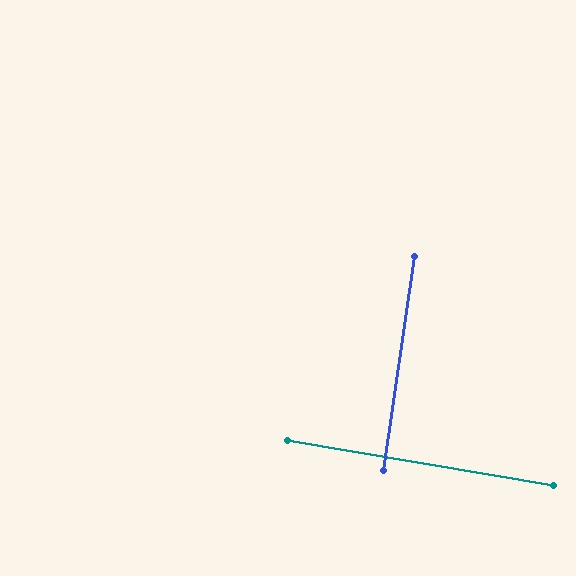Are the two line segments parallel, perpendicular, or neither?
Perpendicular — they meet at approximately 89°.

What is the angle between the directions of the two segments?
Approximately 89 degrees.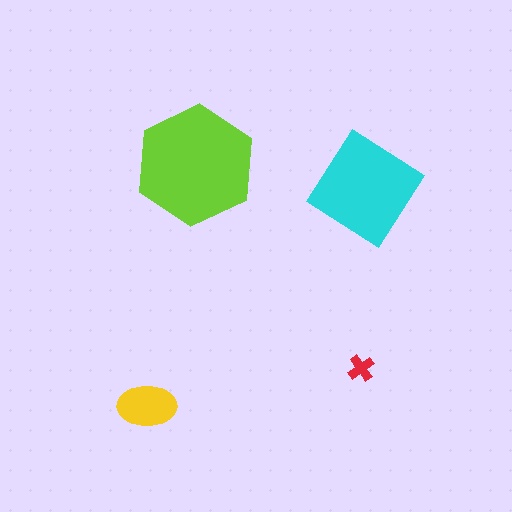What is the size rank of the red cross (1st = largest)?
4th.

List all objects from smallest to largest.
The red cross, the yellow ellipse, the cyan diamond, the lime hexagon.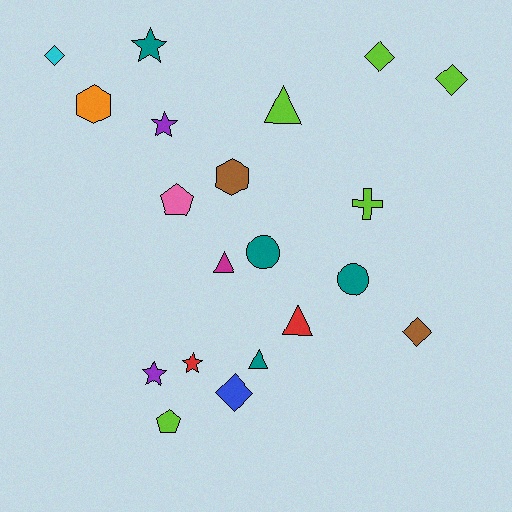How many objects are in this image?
There are 20 objects.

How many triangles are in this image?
There are 4 triangles.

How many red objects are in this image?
There are 2 red objects.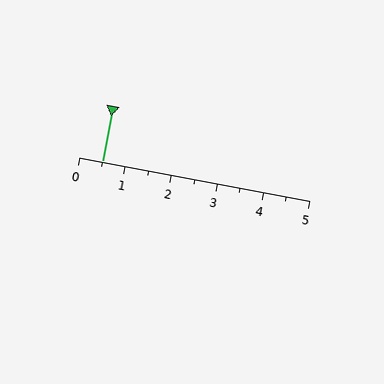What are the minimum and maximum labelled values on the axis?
The axis runs from 0 to 5.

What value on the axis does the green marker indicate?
The marker indicates approximately 0.5.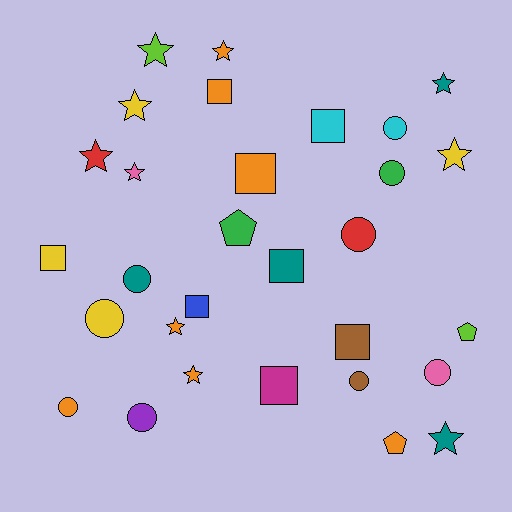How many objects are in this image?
There are 30 objects.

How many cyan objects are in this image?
There are 2 cyan objects.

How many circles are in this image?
There are 9 circles.